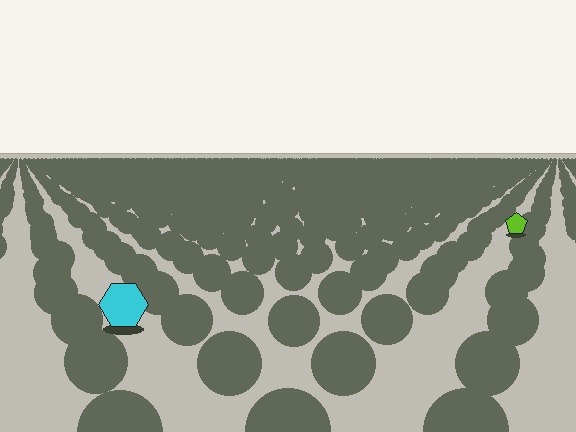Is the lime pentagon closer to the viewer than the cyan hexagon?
No. The cyan hexagon is closer — you can tell from the texture gradient: the ground texture is coarser near it.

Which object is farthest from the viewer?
The lime pentagon is farthest from the viewer. It appears smaller and the ground texture around it is denser.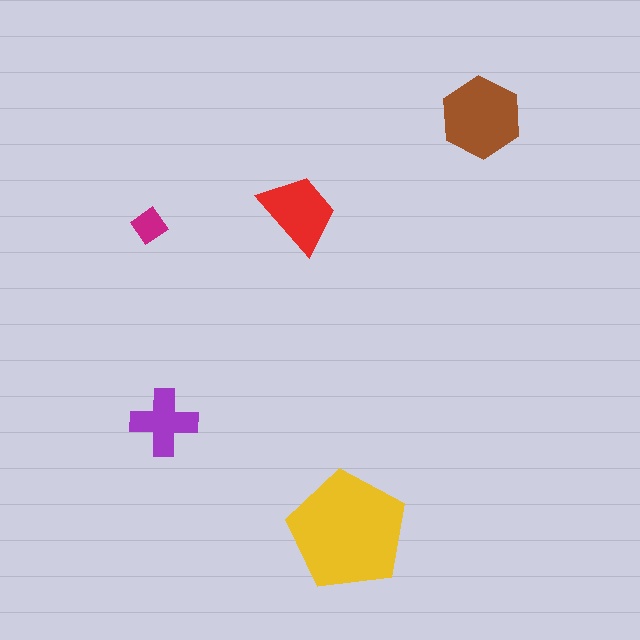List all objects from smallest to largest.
The magenta diamond, the purple cross, the red trapezoid, the brown hexagon, the yellow pentagon.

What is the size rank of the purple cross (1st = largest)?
4th.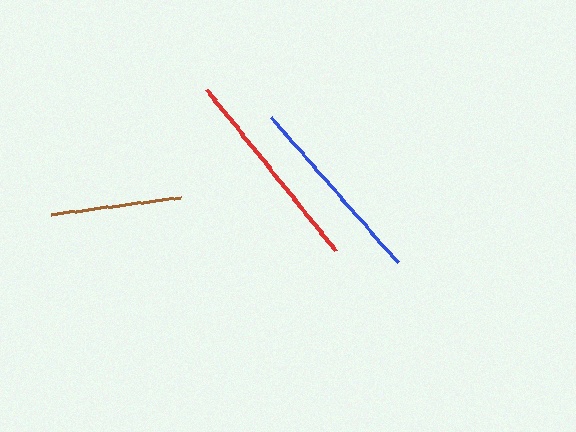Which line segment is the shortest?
The brown line is the shortest at approximately 130 pixels.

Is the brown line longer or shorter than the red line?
The red line is longer than the brown line.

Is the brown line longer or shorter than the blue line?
The blue line is longer than the brown line.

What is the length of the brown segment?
The brown segment is approximately 130 pixels long.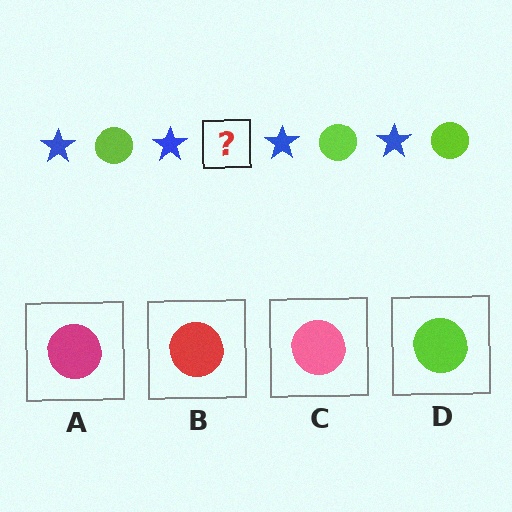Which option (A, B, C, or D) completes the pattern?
D.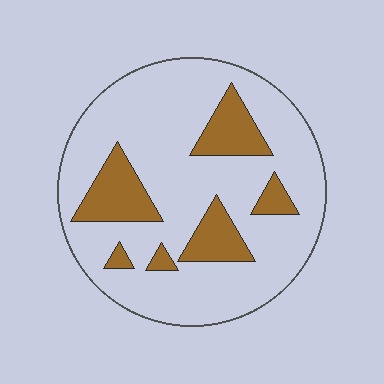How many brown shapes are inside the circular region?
6.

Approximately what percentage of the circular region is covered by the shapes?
Approximately 20%.